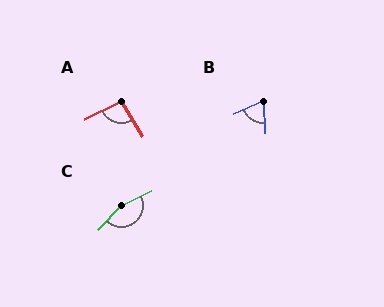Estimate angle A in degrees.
Approximately 96 degrees.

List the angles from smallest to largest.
B (70°), A (96°), C (159°).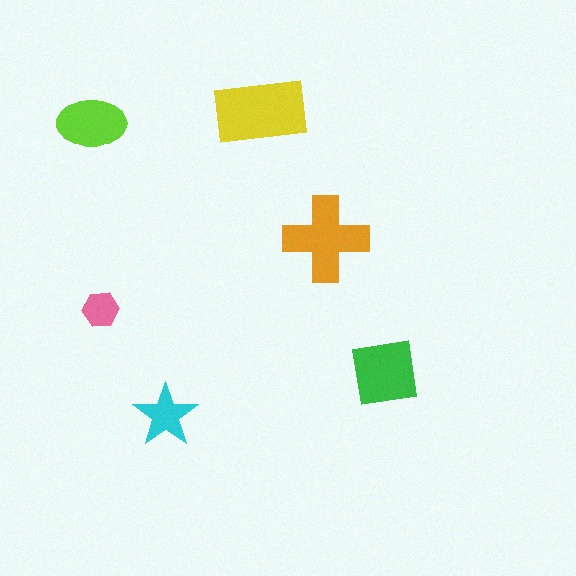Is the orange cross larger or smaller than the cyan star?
Larger.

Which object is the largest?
The yellow rectangle.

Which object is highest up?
The yellow rectangle is topmost.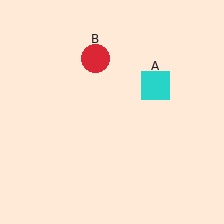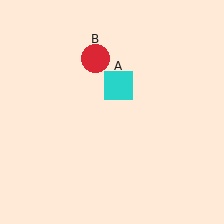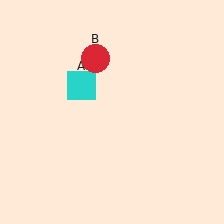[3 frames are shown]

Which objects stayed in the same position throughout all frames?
Red circle (object B) remained stationary.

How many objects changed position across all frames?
1 object changed position: cyan square (object A).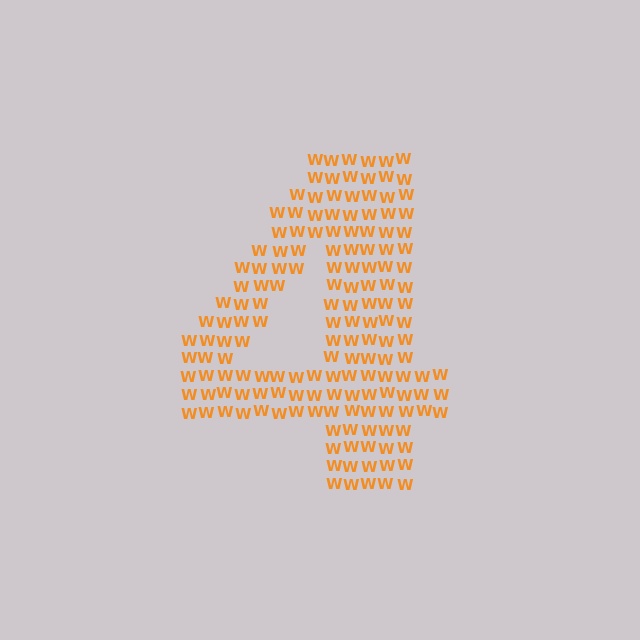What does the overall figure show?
The overall figure shows the digit 4.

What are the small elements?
The small elements are letter W's.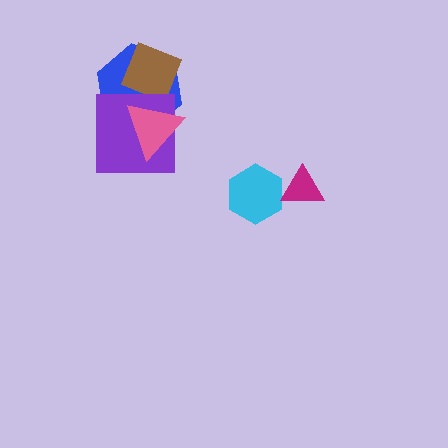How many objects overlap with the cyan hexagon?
1 object overlaps with the cyan hexagon.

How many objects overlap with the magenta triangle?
1 object overlaps with the magenta triangle.